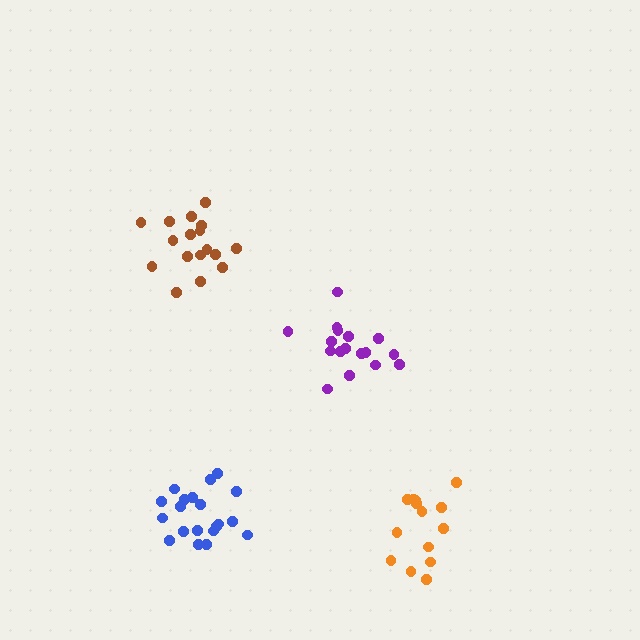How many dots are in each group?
Group 1: 17 dots, Group 2: 14 dots, Group 3: 20 dots, Group 4: 17 dots (68 total).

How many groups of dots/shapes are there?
There are 4 groups.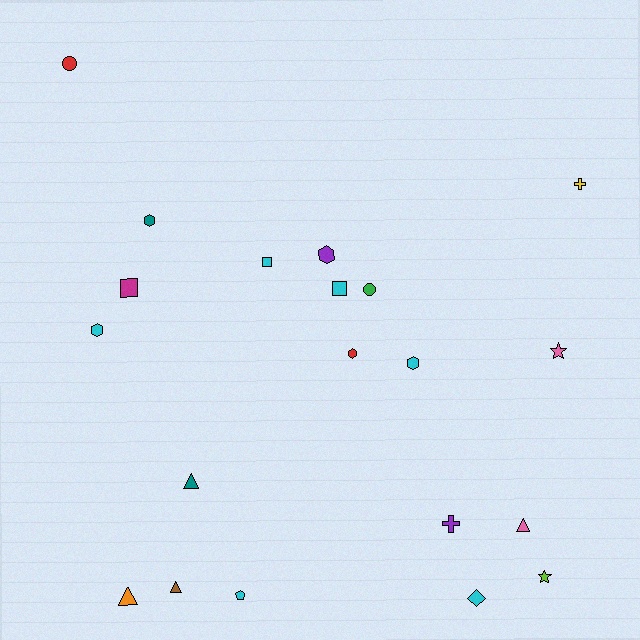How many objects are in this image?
There are 20 objects.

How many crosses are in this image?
There are 2 crosses.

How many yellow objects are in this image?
There is 1 yellow object.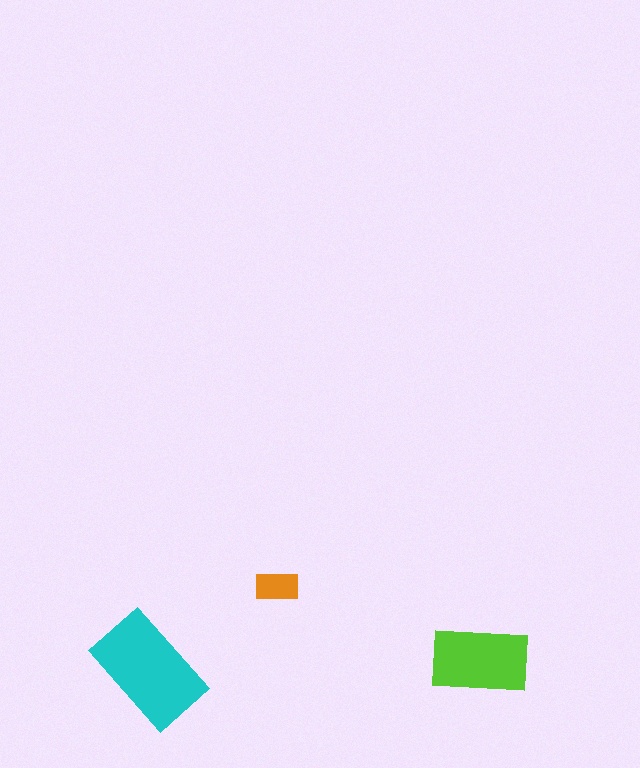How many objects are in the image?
There are 3 objects in the image.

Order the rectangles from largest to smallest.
the cyan one, the lime one, the orange one.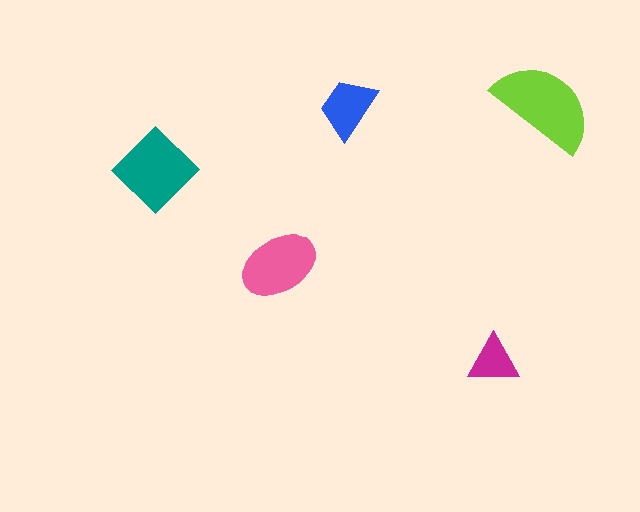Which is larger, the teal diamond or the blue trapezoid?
The teal diamond.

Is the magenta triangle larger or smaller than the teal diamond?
Smaller.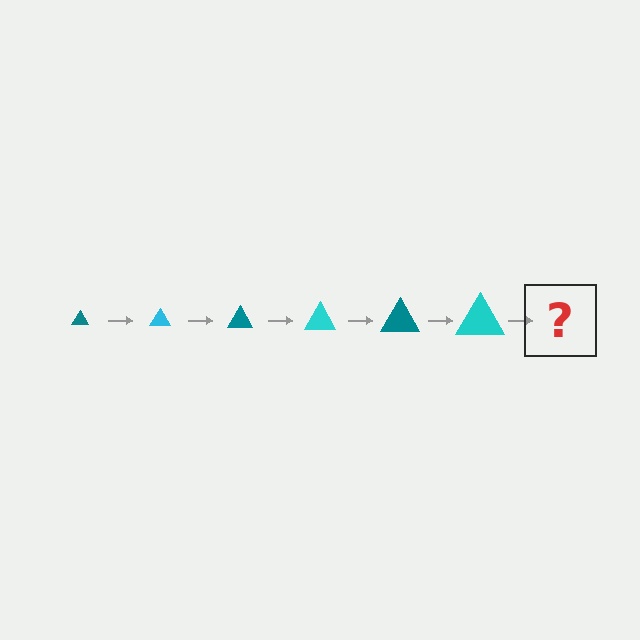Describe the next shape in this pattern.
It should be a teal triangle, larger than the previous one.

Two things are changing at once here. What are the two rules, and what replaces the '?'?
The two rules are that the triangle grows larger each step and the color cycles through teal and cyan. The '?' should be a teal triangle, larger than the previous one.